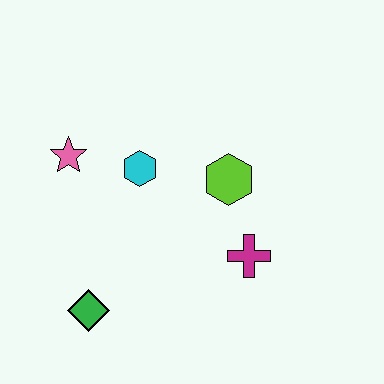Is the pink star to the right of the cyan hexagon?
No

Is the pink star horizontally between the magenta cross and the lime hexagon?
No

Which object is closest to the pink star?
The cyan hexagon is closest to the pink star.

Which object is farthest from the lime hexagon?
The green diamond is farthest from the lime hexagon.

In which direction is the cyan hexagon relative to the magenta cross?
The cyan hexagon is to the left of the magenta cross.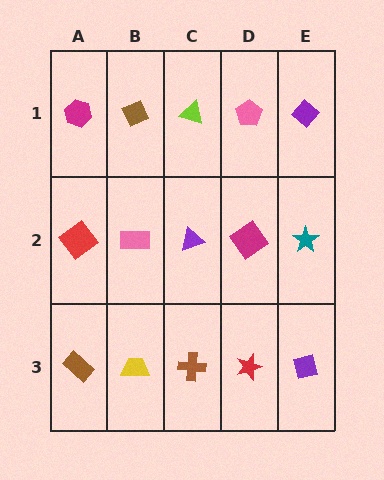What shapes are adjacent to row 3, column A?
A red diamond (row 2, column A), a yellow trapezoid (row 3, column B).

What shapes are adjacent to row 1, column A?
A red diamond (row 2, column A), a brown diamond (row 1, column B).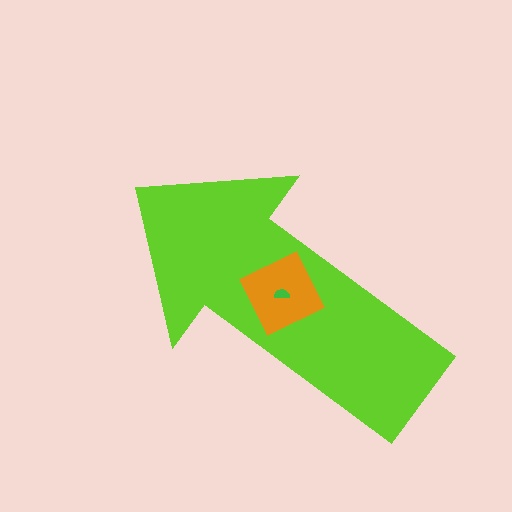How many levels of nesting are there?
3.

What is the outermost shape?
The lime arrow.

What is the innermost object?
The green semicircle.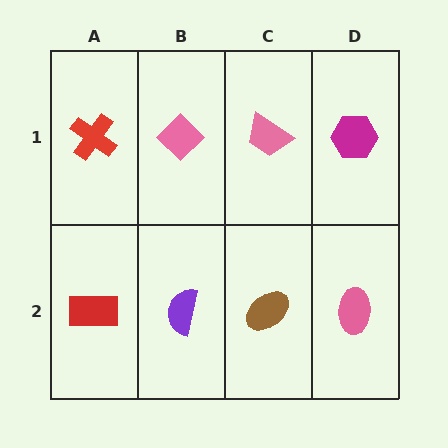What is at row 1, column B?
A pink diamond.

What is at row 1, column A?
A red cross.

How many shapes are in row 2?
4 shapes.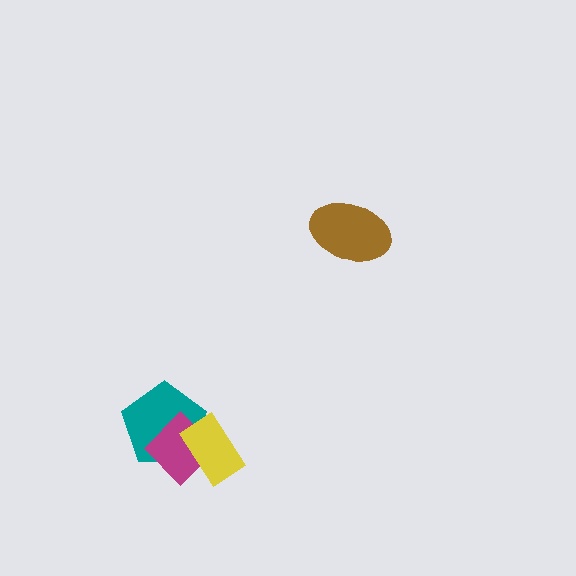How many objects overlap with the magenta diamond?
2 objects overlap with the magenta diamond.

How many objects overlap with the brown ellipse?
0 objects overlap with the brown ellipse.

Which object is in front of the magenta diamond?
The yellow rectangle is in front of the magenta diamond.